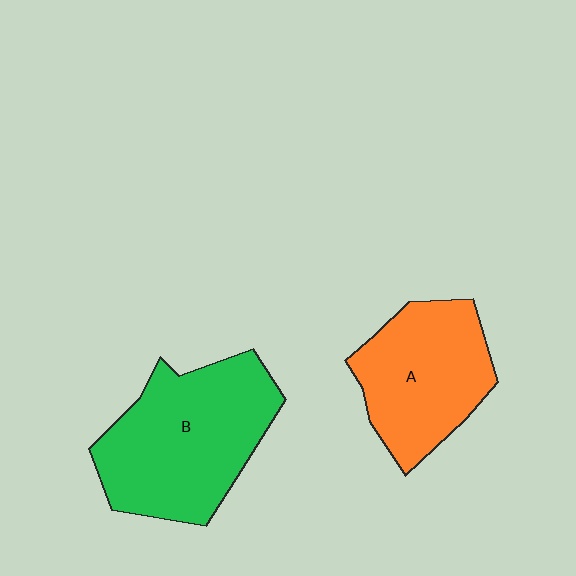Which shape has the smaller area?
Shape A (orange).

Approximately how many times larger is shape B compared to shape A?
Approximately 1.3 times.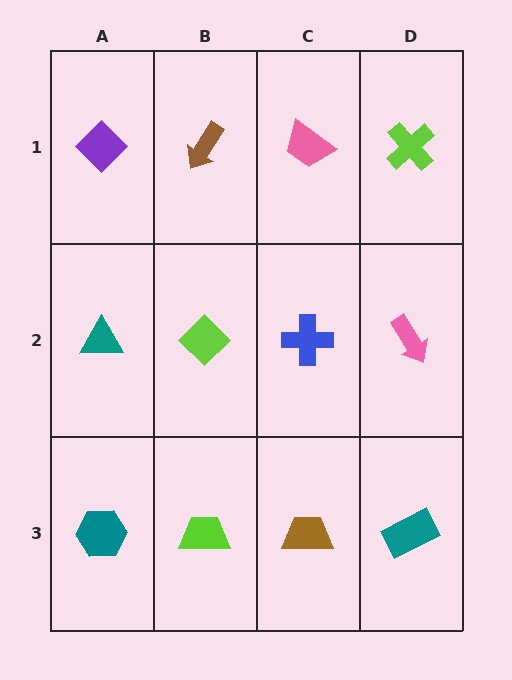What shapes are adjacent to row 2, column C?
A pink trapezoid (row 1, column C), a brown trapezoid (row 3, column C), a lime diamond (row 2, column B), a pink arrow (row 2, column D).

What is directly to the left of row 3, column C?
A lime trapezoid.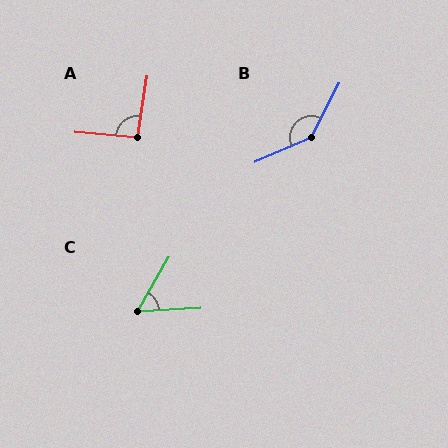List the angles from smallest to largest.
C (57°), A (94°), B (140°).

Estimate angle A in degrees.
Approximately 94 degrees.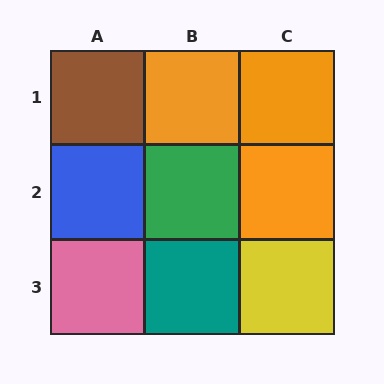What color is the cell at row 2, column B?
Green.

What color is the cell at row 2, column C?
Orange.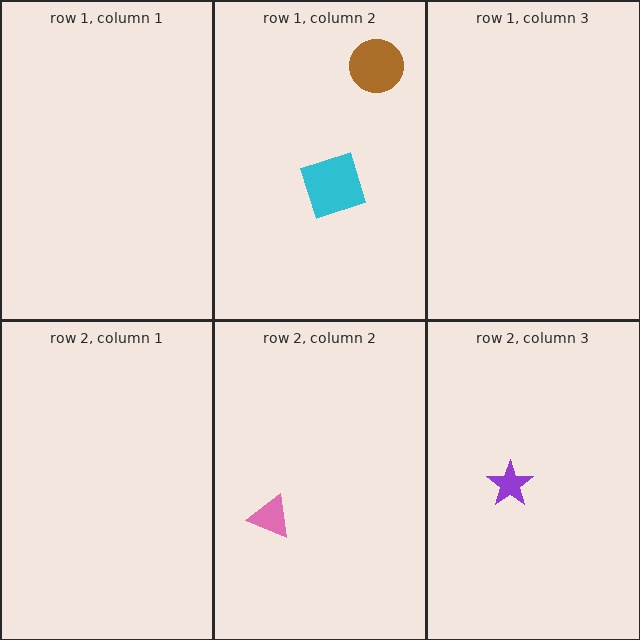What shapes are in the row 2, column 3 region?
The purple star.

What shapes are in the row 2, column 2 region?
The pink triangle.